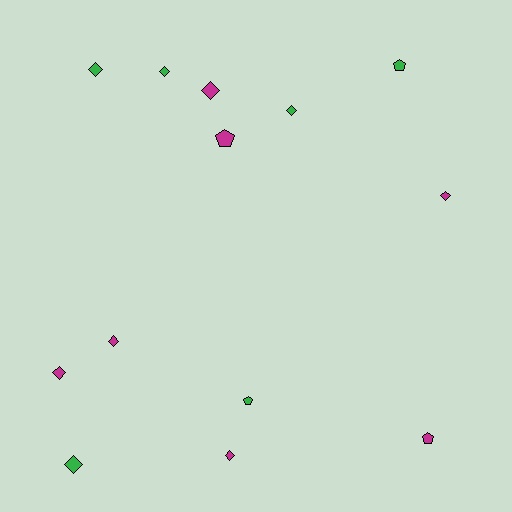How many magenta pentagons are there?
There are 2 magenta pentagons.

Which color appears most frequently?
Magenta, with 7 objects.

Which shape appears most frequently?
Diamond, with 9 objects.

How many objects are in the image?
There are 13 objects.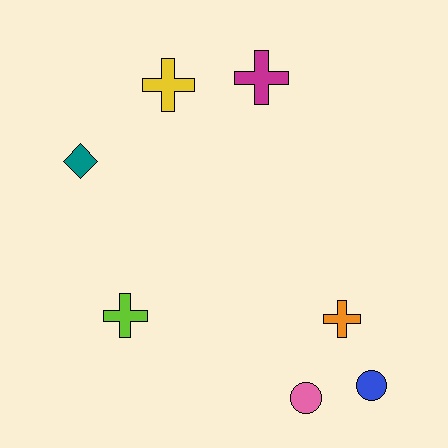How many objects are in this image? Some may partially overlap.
There are 7 objects.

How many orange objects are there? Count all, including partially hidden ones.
There is 1 orange object.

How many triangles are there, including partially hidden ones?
There are no triangles.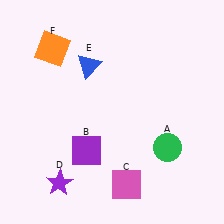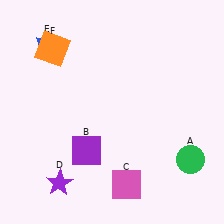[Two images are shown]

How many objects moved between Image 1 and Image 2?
2 objects moved between the two images.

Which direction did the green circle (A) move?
The green circle (A) moved right.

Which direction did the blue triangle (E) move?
The blue triangle (E) moved left.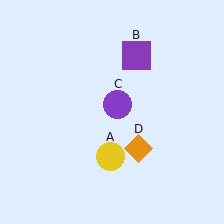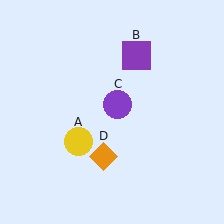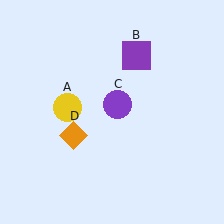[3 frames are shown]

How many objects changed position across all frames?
2 objects changed position: yellow circle (object A), orange diamond (object D).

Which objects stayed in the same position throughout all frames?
Purple square (object B) and purple circle (object C) remained stationary.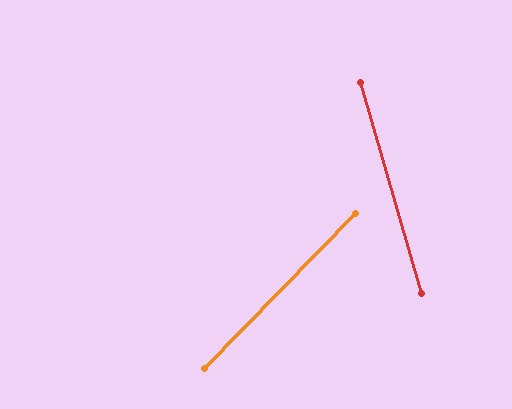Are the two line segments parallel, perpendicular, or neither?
Neither parallel nor perpendicular — they differ by about 61°.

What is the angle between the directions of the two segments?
Approximately 61 degrees.